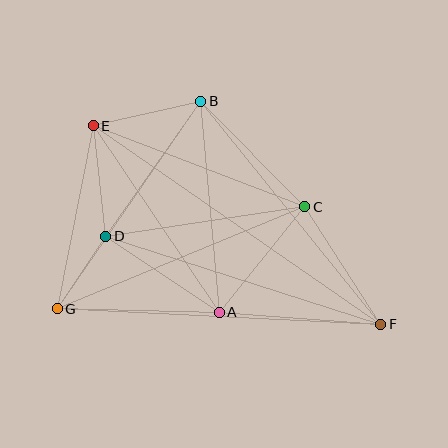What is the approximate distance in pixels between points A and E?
The distance between A and E is approximately 225 pixels.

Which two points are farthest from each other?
Points E and F are farthest from each other.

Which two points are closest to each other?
Points D and G are closest to each other.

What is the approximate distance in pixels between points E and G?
The distance between E and G is approximately 187 pixels.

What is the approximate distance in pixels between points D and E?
The distance between D and E is approximately 111 pixels.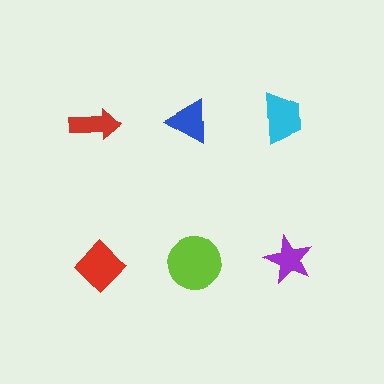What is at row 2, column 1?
A red diamond.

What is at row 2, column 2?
A lime circle.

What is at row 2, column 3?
A purple star.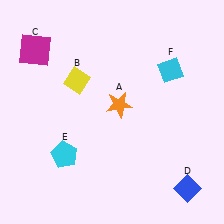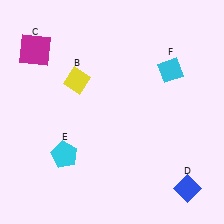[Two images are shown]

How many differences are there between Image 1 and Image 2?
There is 1 difference between the two images.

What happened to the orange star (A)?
The orange star (A) was removed in Image 2. It was in the top-right area of Image 1.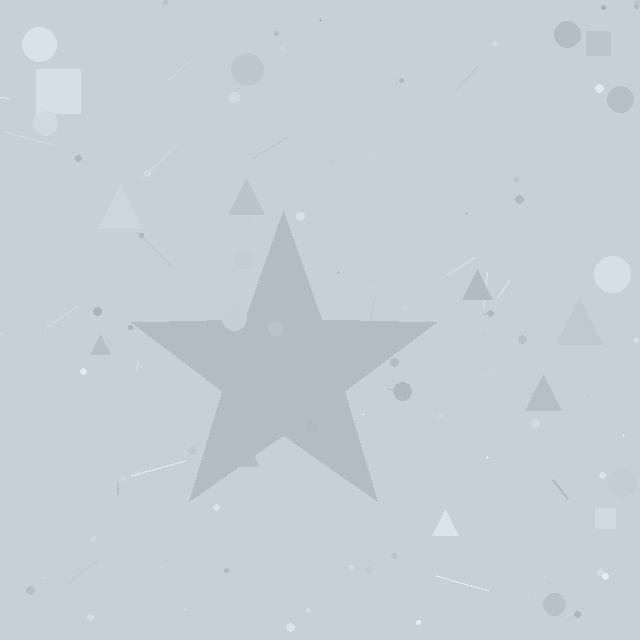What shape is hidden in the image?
A star is hidden in the image.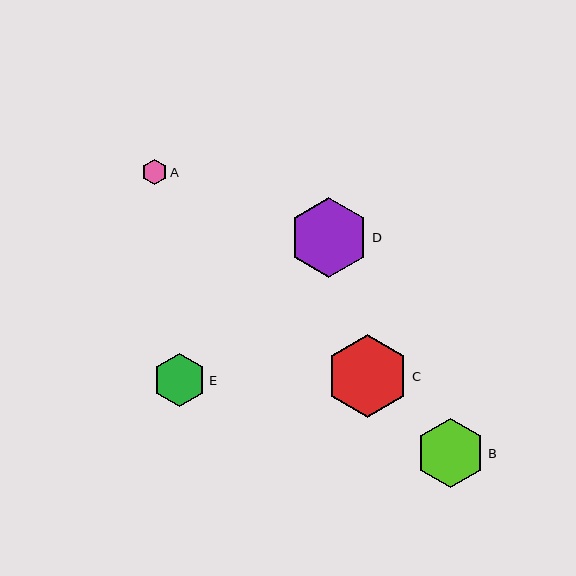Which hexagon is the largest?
Hexagon C is the largest with a size of approximately 83 pixels.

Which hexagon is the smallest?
Hexagon A is the smallest with a size of approximately 26 pixels.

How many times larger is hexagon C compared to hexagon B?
Hexagon C is approximately 1.2 times the size of hexagon B.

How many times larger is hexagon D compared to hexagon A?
Hexagon D is approximately 3.1 times the size of hexagon A.